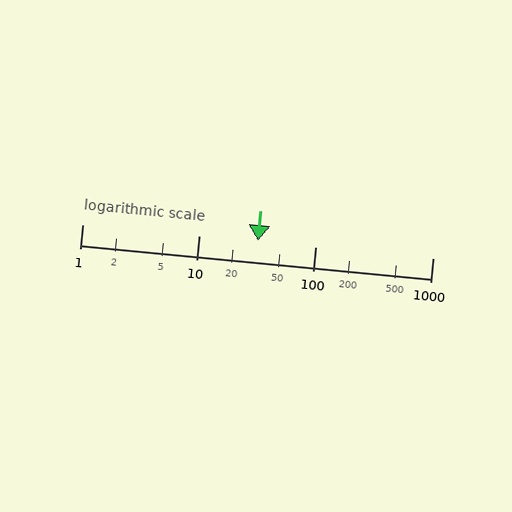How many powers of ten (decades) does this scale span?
The scale spans 3 decades, from 1 to 1000.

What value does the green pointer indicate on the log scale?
The pointer indicates approximately 32.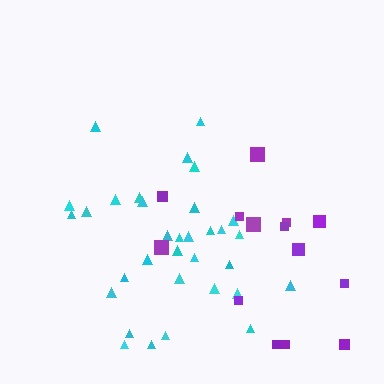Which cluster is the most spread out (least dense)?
Purple.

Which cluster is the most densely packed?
Cyan.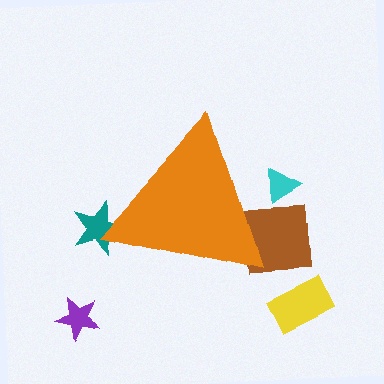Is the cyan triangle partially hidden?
Yes, the cyan triangle is partially hidden behind the orange triangle.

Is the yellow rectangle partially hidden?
No, the yellow rectangle is fully visible.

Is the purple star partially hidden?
No, the purple star is fully visible.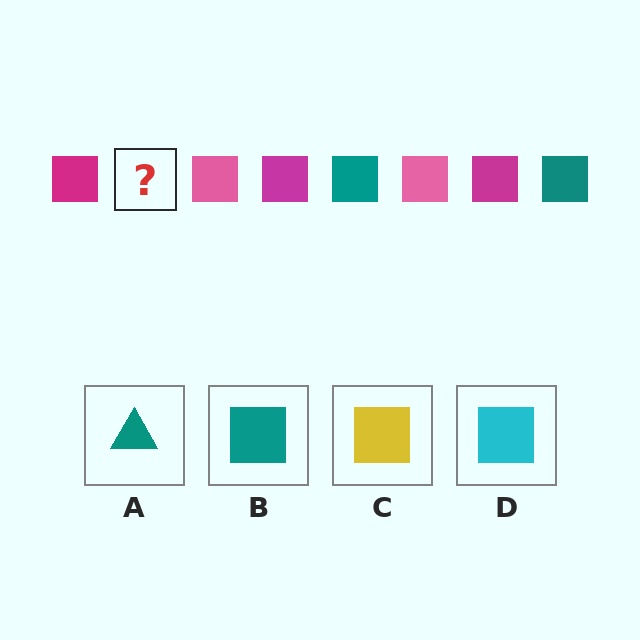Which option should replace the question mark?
Option B.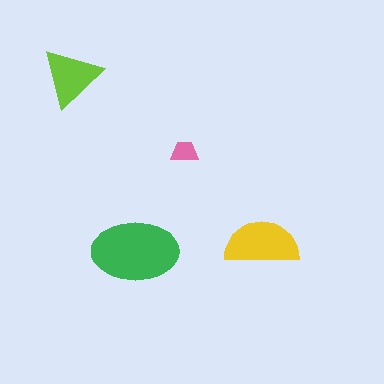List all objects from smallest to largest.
The pink trapezoid, the lime triangle, the yellow semicircle, the green ellipse.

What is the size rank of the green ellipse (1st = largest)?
1st.